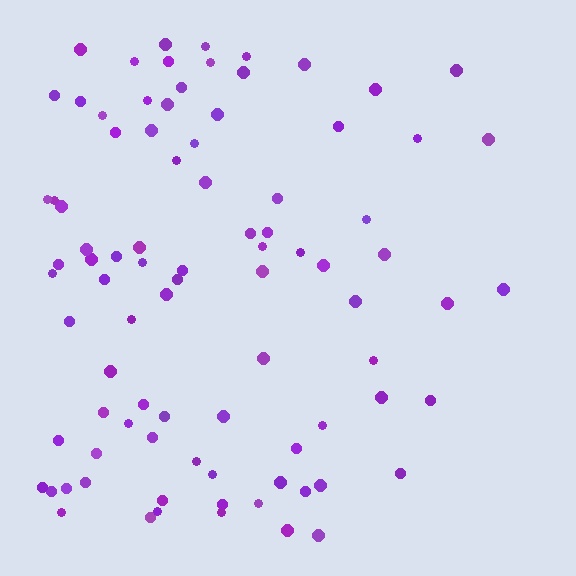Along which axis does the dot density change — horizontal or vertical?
Horizontal.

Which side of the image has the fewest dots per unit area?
The right.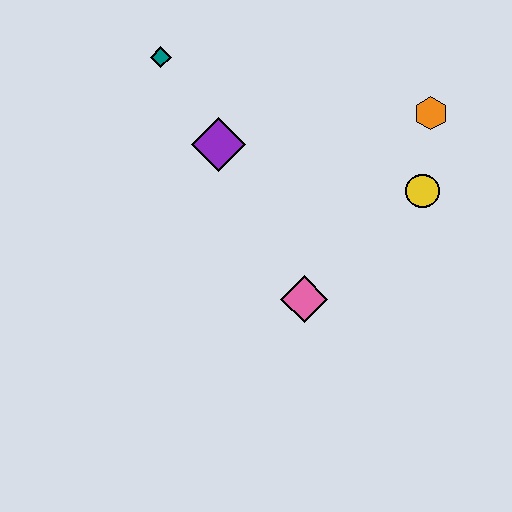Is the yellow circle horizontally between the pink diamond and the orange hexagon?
Yes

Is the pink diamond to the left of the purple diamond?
No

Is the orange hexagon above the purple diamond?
Yes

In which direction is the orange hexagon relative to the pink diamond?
The orange hexagon is above the pink diamond.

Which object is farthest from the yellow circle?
The teal diamond is farthest from the yellow circle.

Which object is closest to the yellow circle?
The orange hexagon is closest to the yellow circle.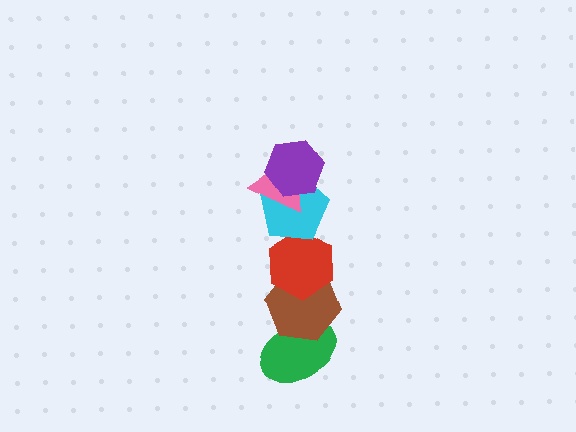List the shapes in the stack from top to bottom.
From top to bottom: the purple hexagon, the pink triangle, the cyan pentagon, the red hexagon, the brown hexagon, the green ellipse.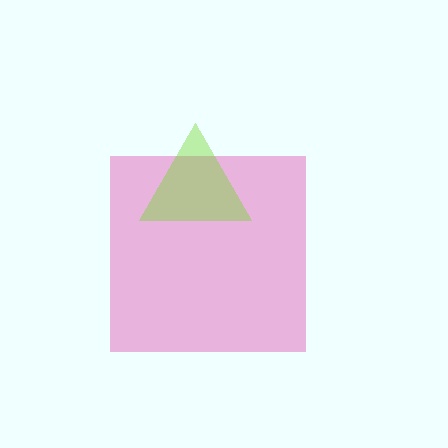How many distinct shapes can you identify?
There are 2 distinct shapes: a pink square, a lime triangle.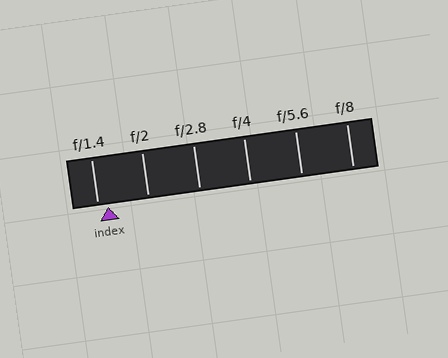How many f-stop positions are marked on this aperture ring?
There are 6 f-stop positions marked.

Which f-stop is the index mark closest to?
The index mark is closest to f/1.4.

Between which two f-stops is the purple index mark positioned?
The index mark is between f/1.4 and f/2.